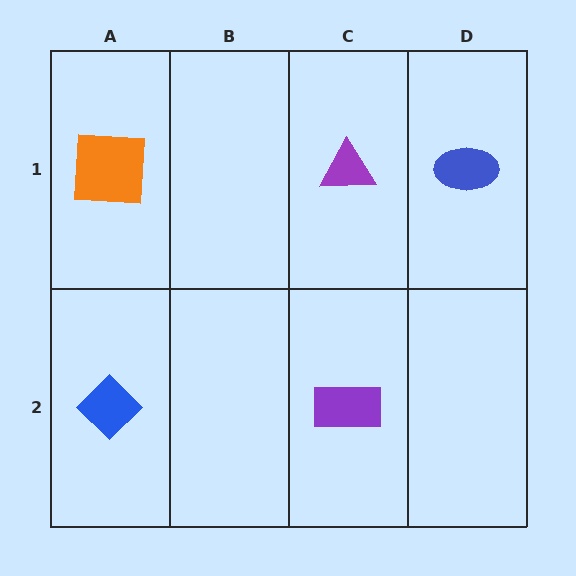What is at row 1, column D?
A blue ellipse.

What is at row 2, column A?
A blue diamond.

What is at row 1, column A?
An orange square.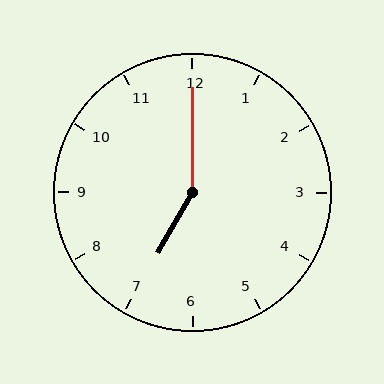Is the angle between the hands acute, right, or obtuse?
It is obtuse.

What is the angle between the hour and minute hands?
Approximately 150 degrees.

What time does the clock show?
7:00.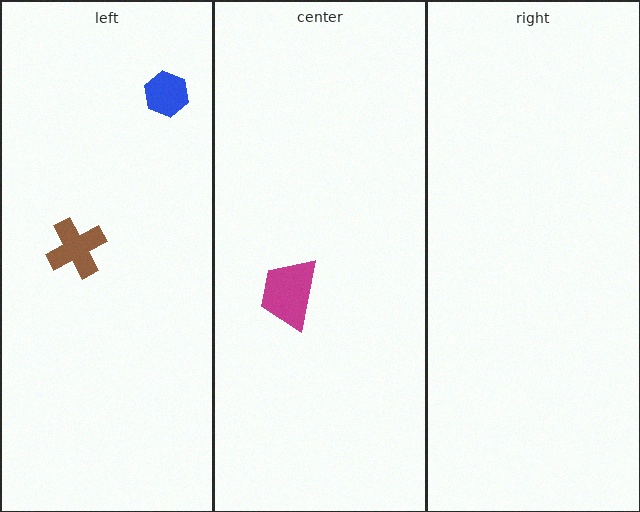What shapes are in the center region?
The magenta trapezoid.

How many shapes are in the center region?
1.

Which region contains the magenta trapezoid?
The center region.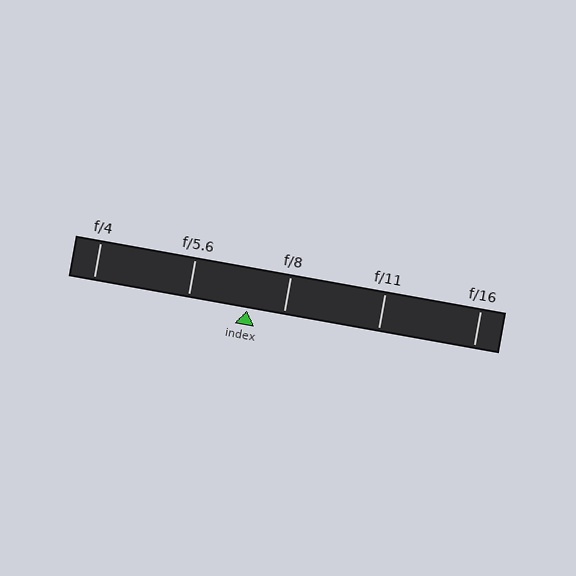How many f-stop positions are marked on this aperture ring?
There are 5 f-stop positions marked.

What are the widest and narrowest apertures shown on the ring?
The widest aperture shown is f/4 and the narrowest is f/16.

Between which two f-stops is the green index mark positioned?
The index mark is between f/5.6 and f/8.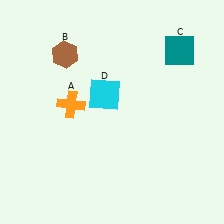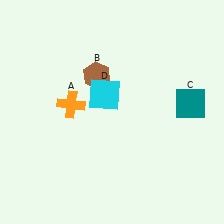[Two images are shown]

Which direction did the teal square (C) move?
The teal square (C) moved down.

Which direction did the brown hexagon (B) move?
The brown hexagon (B) moved right.